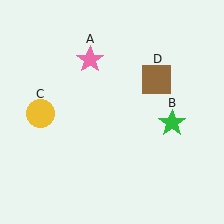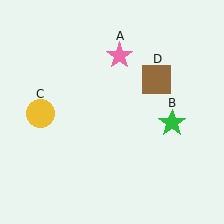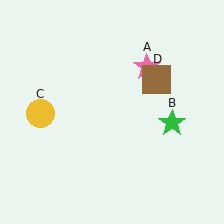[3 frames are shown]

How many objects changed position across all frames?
1 object changed position: pink star (object A).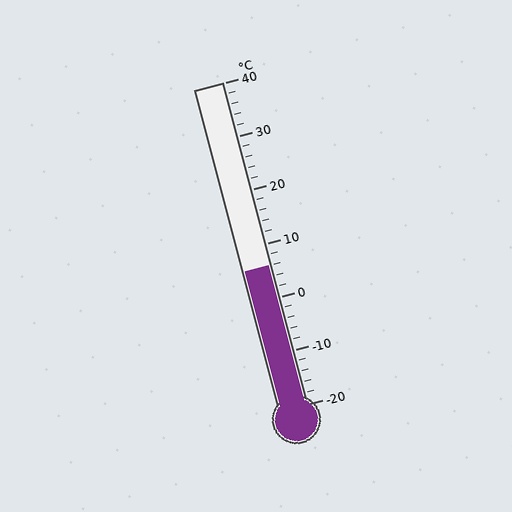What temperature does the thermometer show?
The thermometer shows approximately 6°C.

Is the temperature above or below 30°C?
The temperature is below 30°C.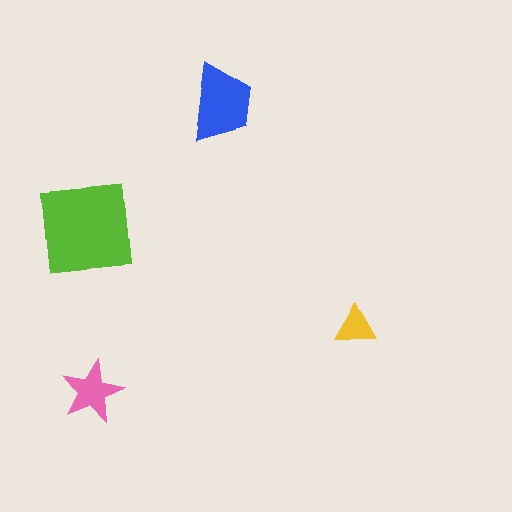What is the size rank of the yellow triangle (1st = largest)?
4th.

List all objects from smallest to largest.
The yellow triangle, the pink star, the blue trapezoid, the lime square.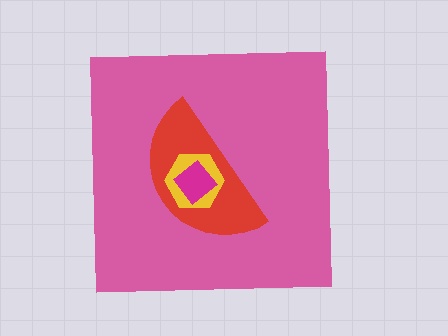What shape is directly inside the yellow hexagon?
The magenta diamond.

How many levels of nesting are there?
4.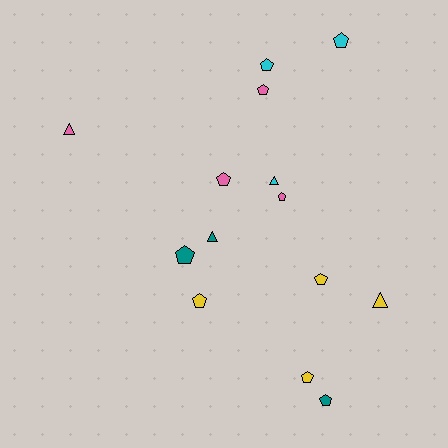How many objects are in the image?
There are 14 objects.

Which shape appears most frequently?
Pentagon, with 10 objects.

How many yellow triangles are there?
There is 1 yellow triangle.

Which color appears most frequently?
Yellow, with 4 objects.